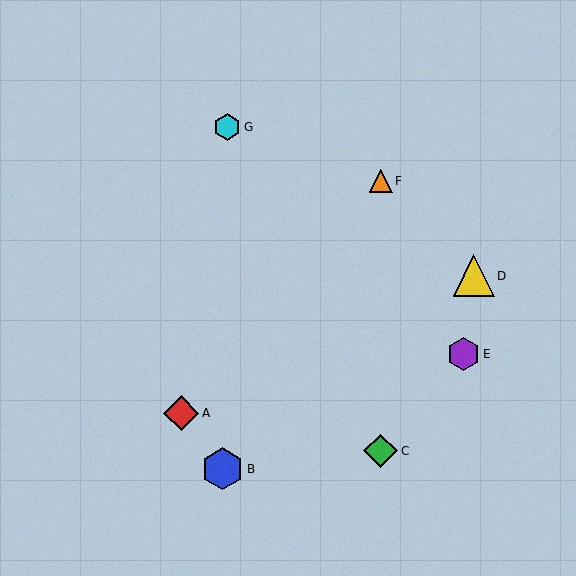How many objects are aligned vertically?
2 objects (C, F) are aligned vertically.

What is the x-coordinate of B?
Object B is at x≈223.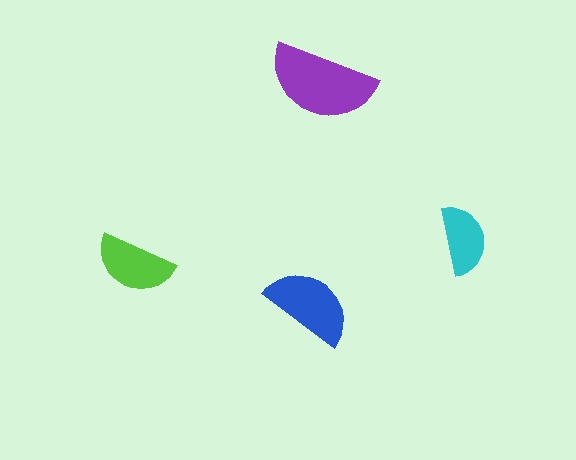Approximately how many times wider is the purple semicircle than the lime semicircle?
About 1.5 times wider.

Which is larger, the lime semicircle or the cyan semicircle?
The lime one.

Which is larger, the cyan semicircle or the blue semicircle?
The blue one.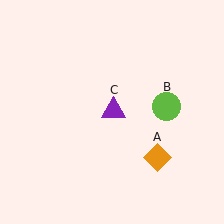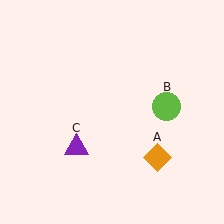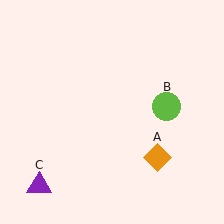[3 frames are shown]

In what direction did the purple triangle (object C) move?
The purple triangle (object C) moved down and to the left.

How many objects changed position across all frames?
1 object changed position: purple triangle (object C).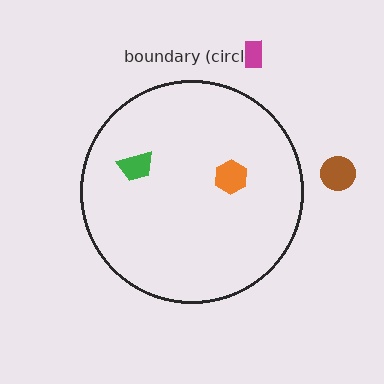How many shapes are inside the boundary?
2 inside, 2 outside.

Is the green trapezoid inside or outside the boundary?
Inside.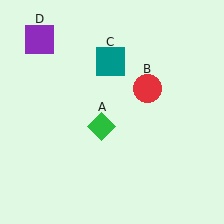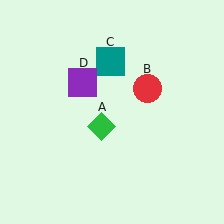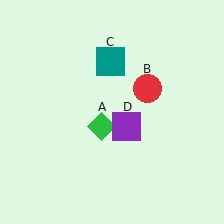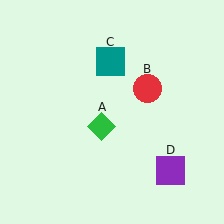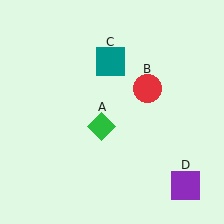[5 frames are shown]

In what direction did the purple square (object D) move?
The purple square (object D) moved down and to the right.